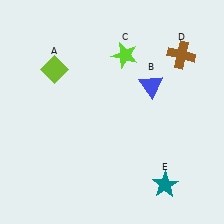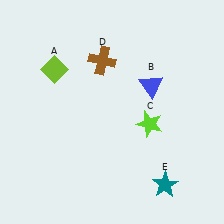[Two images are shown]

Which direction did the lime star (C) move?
The lime star (C) moved down.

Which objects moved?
The objects that moved are: the lime star (C), the brown cross (D).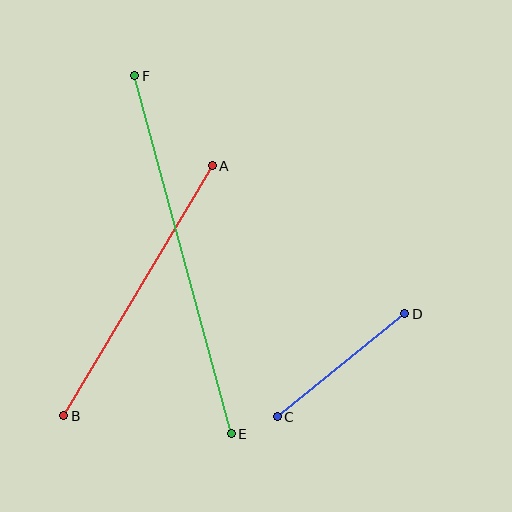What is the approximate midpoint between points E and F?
The midpoint is at approximately (183, 255) pixels.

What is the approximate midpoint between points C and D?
The midpoint is at approximately (341, 365) pixels.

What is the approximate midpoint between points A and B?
The midpoint is at approximately (138, 291) pixels.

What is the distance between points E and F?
The distance is approximately 371 pixels.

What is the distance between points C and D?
The distance is approximately 164 pixels.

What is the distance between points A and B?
The distance is approximately 291 pixels.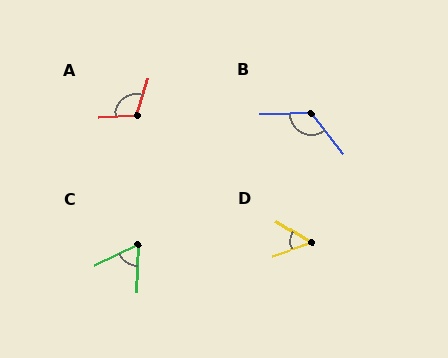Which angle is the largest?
B, at approximately 128 degrees.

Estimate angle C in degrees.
Approximately 63 degrees.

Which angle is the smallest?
D, at approximately 48 degrees.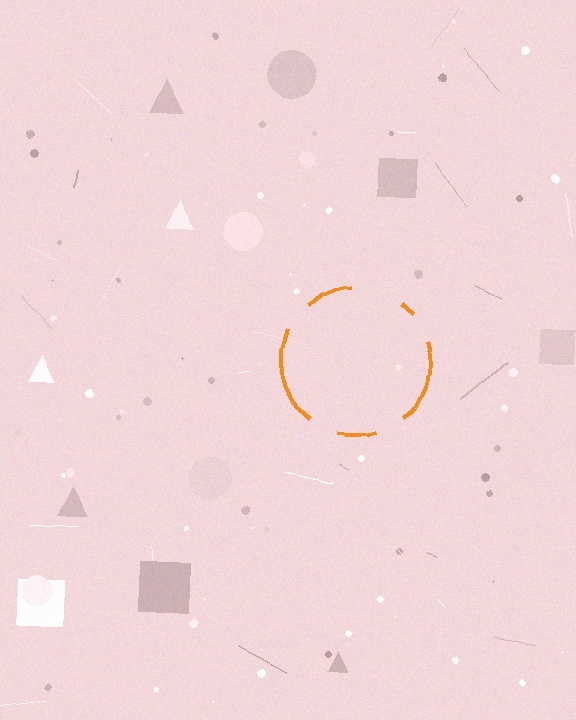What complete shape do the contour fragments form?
The contour fragments form a circle.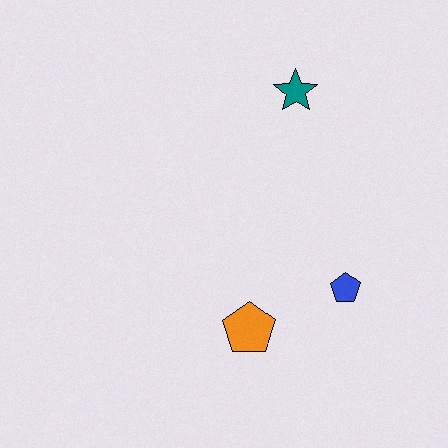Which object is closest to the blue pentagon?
The orange pentagon is closest to the blue pentagon.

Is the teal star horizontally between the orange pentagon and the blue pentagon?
Yes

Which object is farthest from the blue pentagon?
The teal star is farthest from the blue pentagon.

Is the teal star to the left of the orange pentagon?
No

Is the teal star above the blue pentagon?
Yes